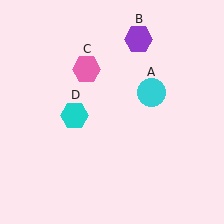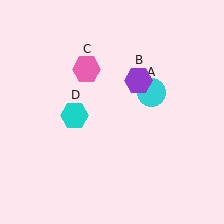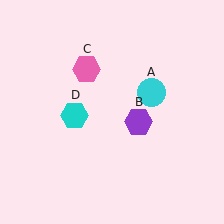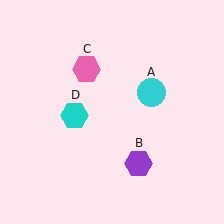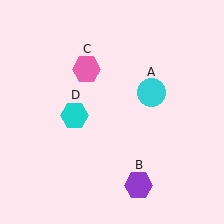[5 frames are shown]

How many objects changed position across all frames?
1 object changed position: purple hexagon (object B).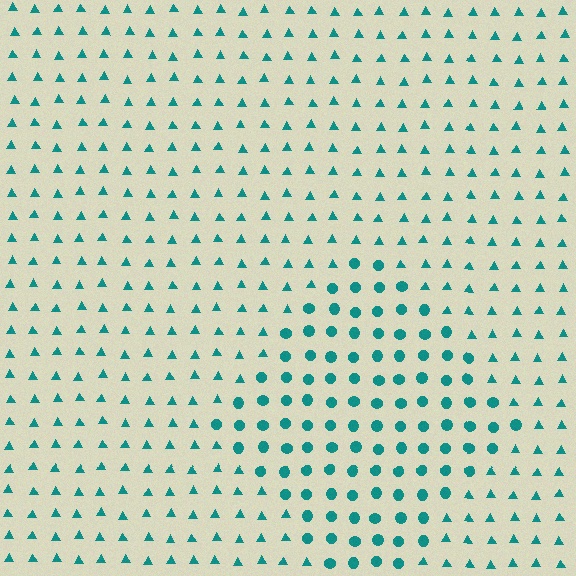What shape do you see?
I see a diamond.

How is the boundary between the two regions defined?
The boundary is defined by a change in element shape: circles inside vs. triangles outside. All elements share the same color and spacing.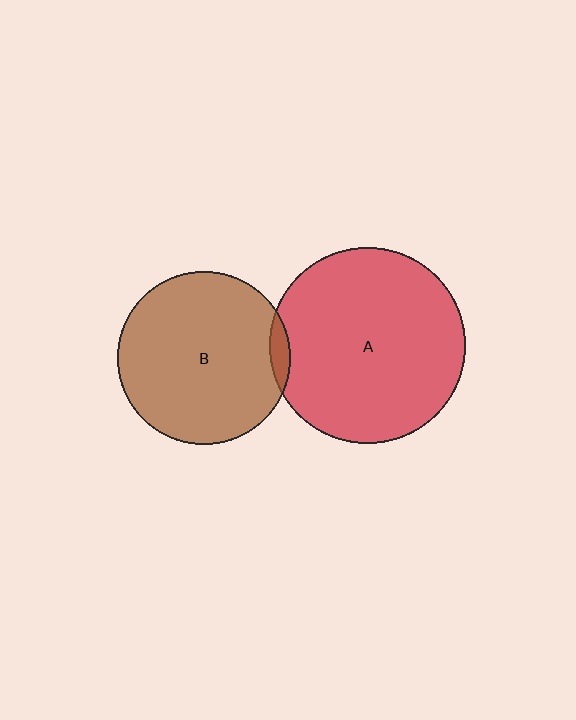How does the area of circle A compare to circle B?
Approximately 1.3 times.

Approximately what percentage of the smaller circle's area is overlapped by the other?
Approximately 5%.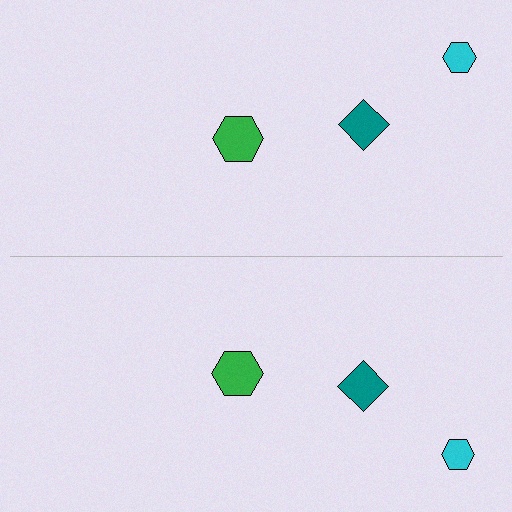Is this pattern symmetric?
Yes, this pattern has bilateral (reflection) symmetry.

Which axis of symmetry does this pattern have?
The pattern has a horizontal axis of symmetry running through the center of the image.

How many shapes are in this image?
There are 6 shapes in this image.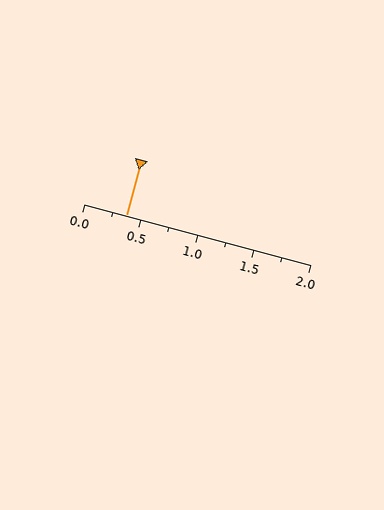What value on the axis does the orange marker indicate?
The marker indicates approximately 0.38.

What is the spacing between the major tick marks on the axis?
The major ticks are spaced 0.5 apart.